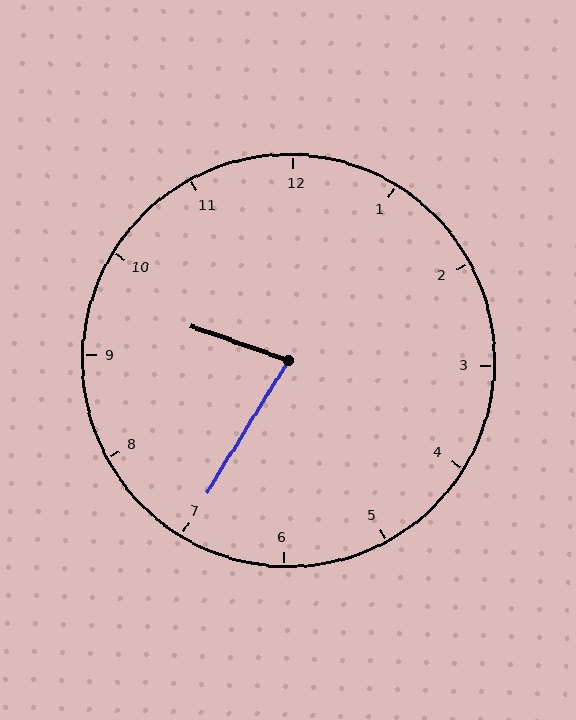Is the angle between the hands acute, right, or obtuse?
It is acute.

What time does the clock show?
9:35.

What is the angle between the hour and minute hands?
Approximately 78 degrees.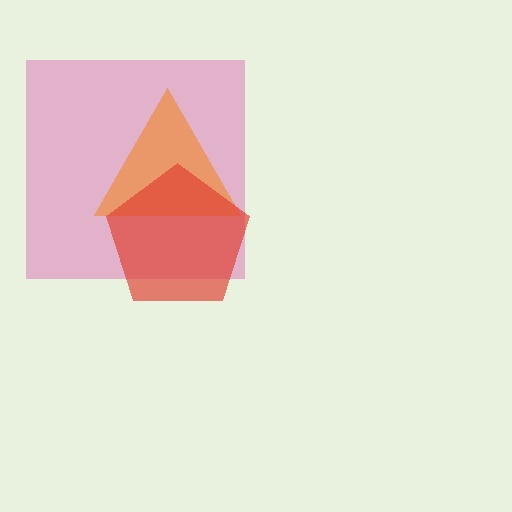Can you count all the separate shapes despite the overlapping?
Yes, there are 3 separate shapes.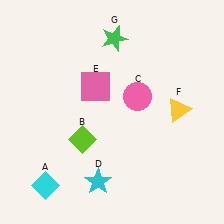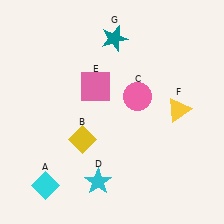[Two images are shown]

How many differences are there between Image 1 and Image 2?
There are 2 differences between the two images.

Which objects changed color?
B changed from lime to yellow. G changed from green to teal.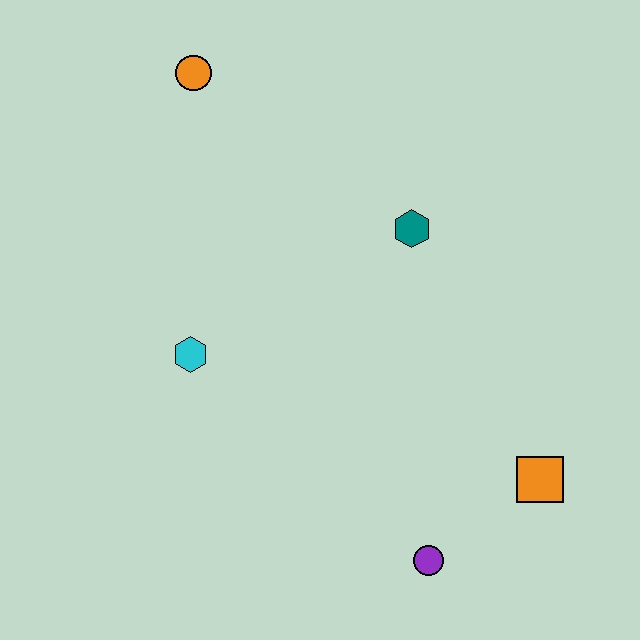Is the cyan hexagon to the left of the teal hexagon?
Yes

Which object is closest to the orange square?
The purple circle is closest to the orange square.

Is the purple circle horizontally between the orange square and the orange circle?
Yes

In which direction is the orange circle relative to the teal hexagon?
The orange circle is to the left of the teal hexagon.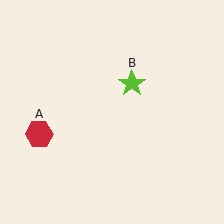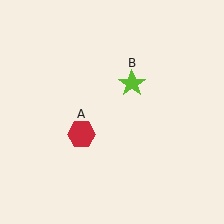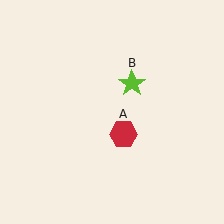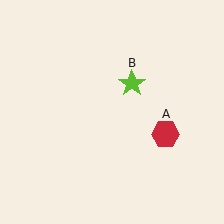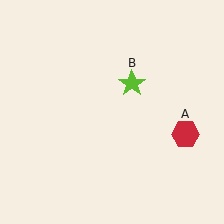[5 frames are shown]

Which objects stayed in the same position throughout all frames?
Lime star (object B) remained stationary.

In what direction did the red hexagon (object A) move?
The red hexagon (object A) moved right.